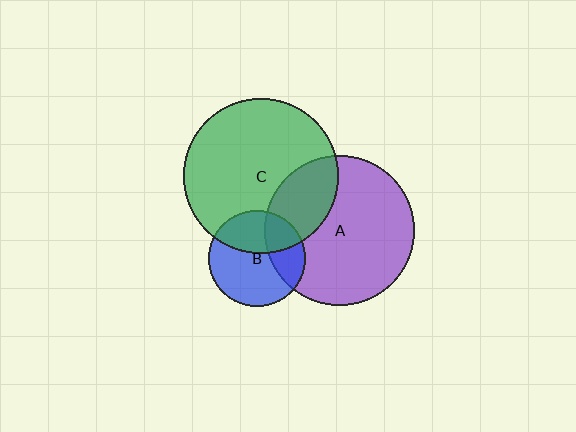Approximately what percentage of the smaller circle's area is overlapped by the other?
Approximately 40%.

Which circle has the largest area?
Circle C (green).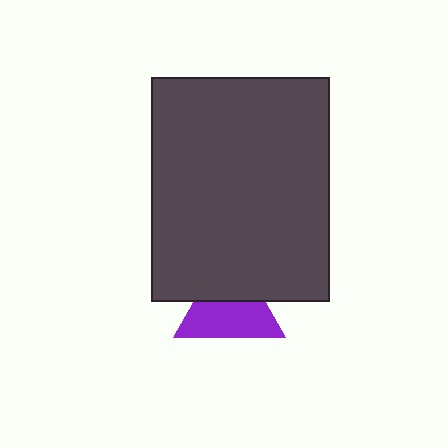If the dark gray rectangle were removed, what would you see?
You would see the complete purple triangle.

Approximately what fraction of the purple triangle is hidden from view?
Roughly 41% of the purple triangle is hidden behind the dark gray rectangle.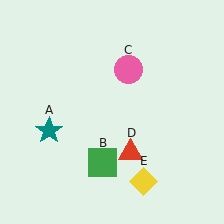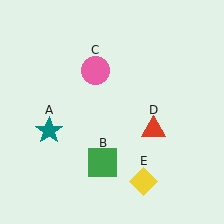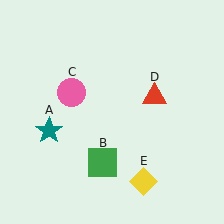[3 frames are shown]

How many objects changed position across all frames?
2 objects changed position: pink circle (object C), red triangle (object D).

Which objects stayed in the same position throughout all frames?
Teal star (object A) and green square (object B) and yellow diamond (object E) remained stationary.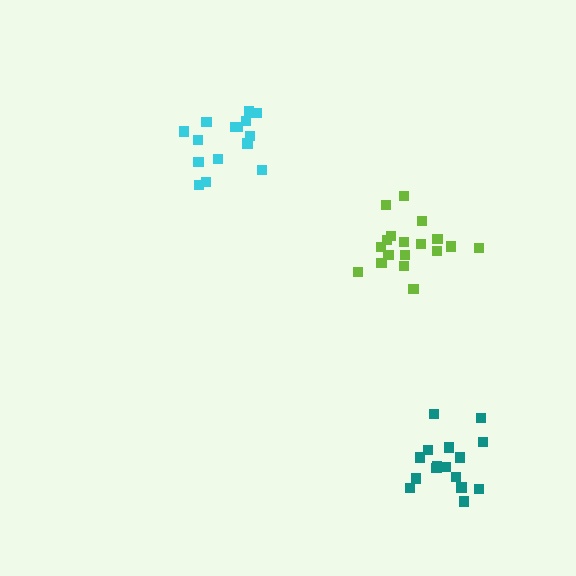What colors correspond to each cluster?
The clusters are colored: lime, teal, cyan.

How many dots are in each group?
Group 1: 18 dots, Group 2: 16 dots, Group 3: 15 dots (49 total).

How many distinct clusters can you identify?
There are 3 distinct clusters.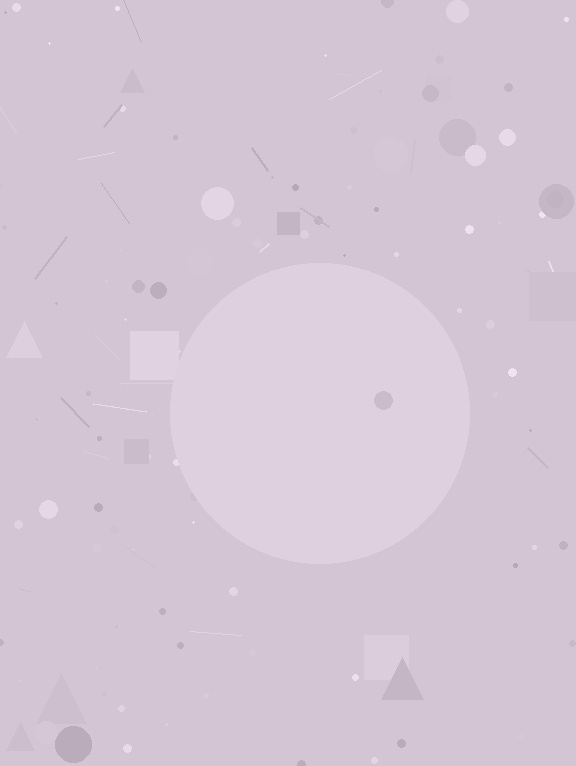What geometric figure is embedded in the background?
A circle is embedded in the background.